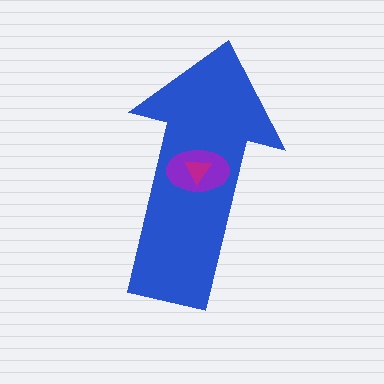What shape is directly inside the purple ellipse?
The magenta triangle.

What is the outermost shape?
The blue arrow.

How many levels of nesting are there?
3.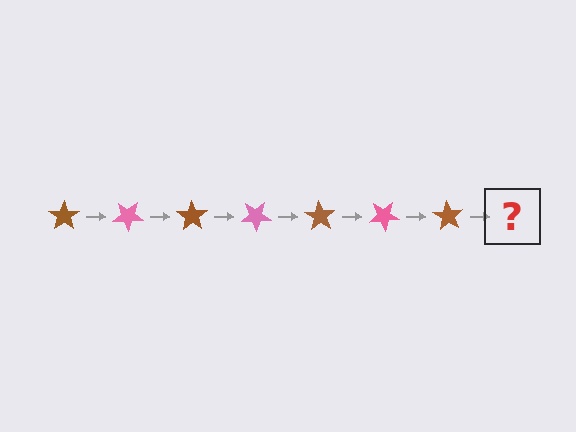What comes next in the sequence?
The next element should be a pink star, rotated 245 degrees from the start.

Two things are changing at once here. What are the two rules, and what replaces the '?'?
The two rules are that it rotates 35 degrees each step and the color cycles through brown and pink. The '?' should be a pink star, rotated 245 degrees from the start.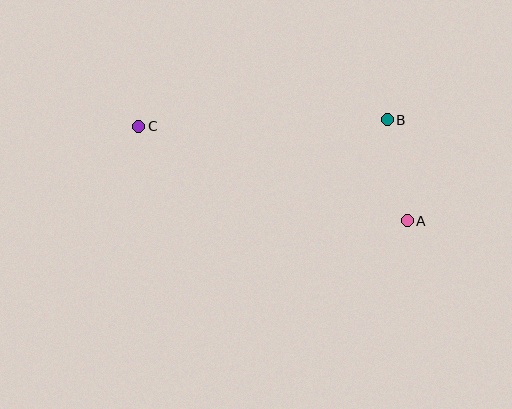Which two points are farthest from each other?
Points A and C are farthest from each other.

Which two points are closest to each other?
Points A and B are closest to each other.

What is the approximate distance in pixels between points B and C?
The distance between B and C is approximately 249 pixels.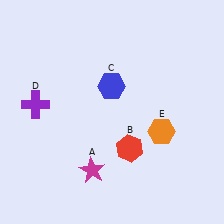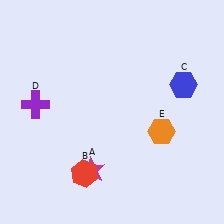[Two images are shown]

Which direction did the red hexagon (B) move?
The red hexagon (B) moved left.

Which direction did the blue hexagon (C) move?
The blue hexagon (C) moved right.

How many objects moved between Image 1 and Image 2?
2 objects moved between the two images.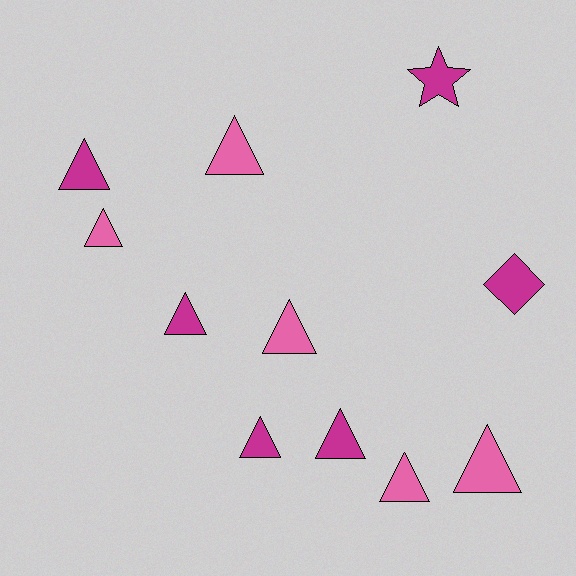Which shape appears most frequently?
Triangle, with 9 objects.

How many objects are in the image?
There are 11 objects.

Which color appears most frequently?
Magenta, with 6 objects.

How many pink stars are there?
There are no pink stars.